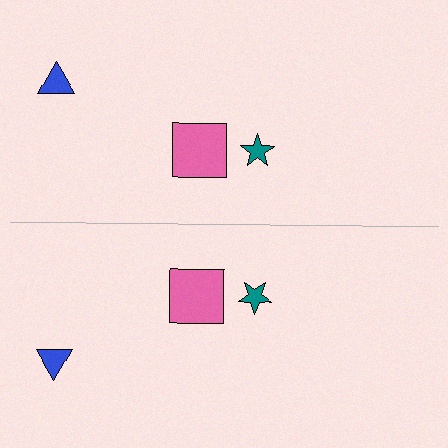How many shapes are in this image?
There are 6 shapes in this image.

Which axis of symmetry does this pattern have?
The pattern has a horizontal axis of symmetry running through the center of the image.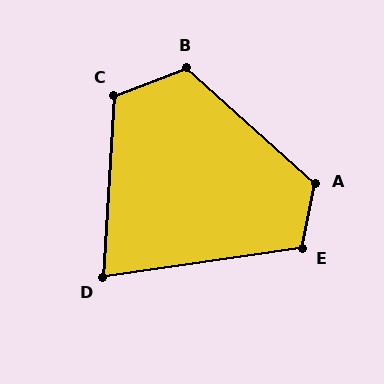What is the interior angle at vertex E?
Approximately 110 degrees (obtuse).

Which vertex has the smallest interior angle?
D, at approximately 78 degrees.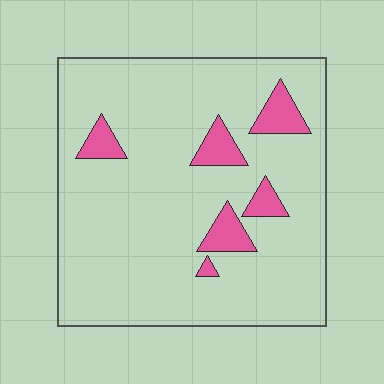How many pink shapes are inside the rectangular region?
6.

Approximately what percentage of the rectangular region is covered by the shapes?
Approximately 10%.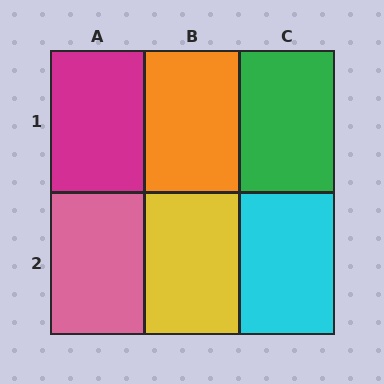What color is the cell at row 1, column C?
Green.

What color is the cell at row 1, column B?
Orange.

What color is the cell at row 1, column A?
Magenta.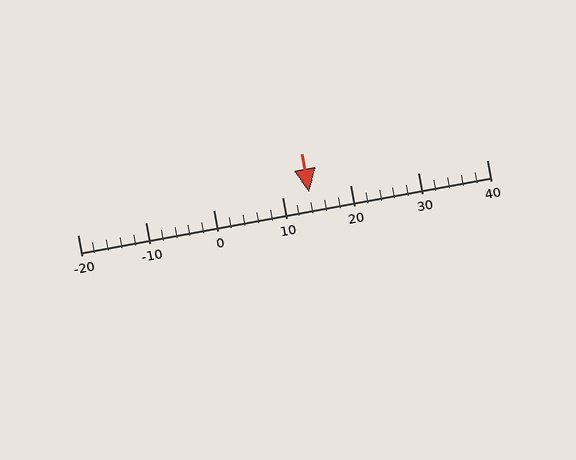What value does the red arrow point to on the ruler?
The red arrow points to approximately 14.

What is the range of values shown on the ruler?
The ruler shows values from -20 to 40.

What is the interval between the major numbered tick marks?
The major tick marks are spaced 10 units apart.